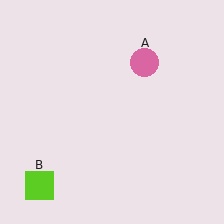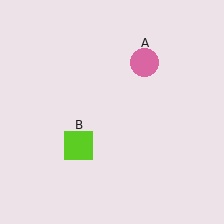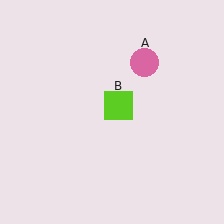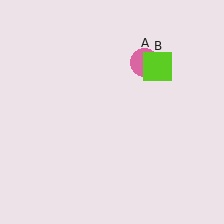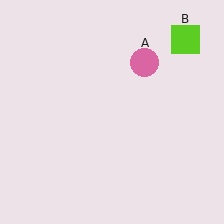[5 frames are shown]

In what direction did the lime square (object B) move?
The lime square (object B) moved up and to the right.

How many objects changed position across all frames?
1 object changed position: lime square (object B).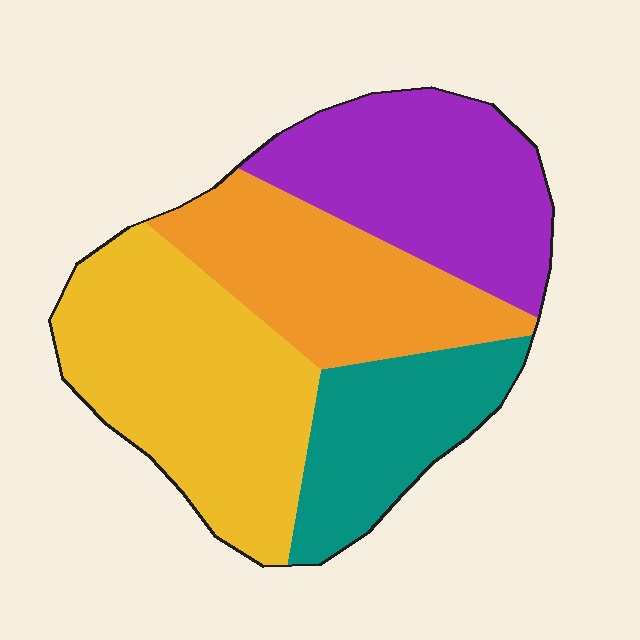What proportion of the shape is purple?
Purple takes up between a quarter and a half of the shape.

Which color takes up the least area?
Teal, at roughly 20%.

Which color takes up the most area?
Yellow, at roughly 35%.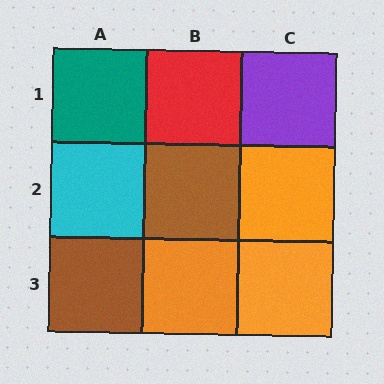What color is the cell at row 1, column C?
Purple.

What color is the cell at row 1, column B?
Red.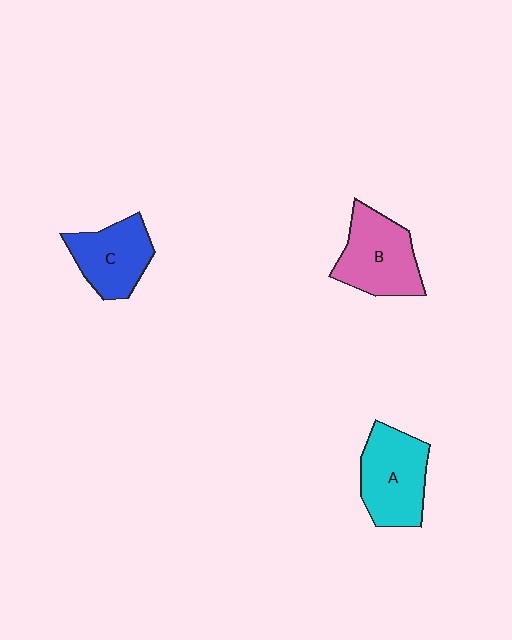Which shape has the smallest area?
Shape C (blue).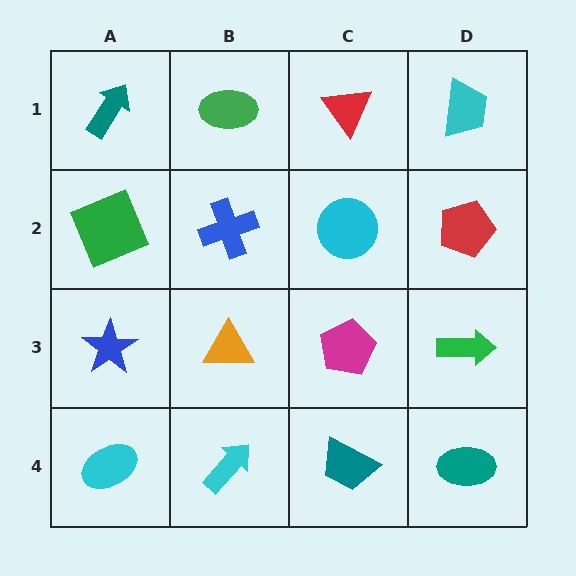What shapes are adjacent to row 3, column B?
A blue cross (row 2, column B), a cyan arrow (row 4, column B), a blue star (row 3, column A), a magenta pentagon (row 3, column C).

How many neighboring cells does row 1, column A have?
2.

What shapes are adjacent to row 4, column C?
A magenta pentagon (row 3, column C), a cyan arrow (row 4, column B), a teal ellipse (row 4, column D).